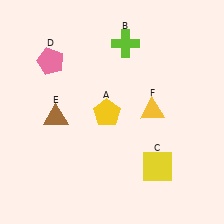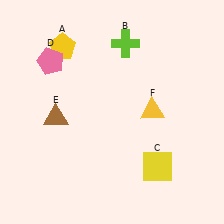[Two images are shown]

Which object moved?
The yellow pentagon (A) moved up.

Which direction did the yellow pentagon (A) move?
The yellow pentagon (A) moved up.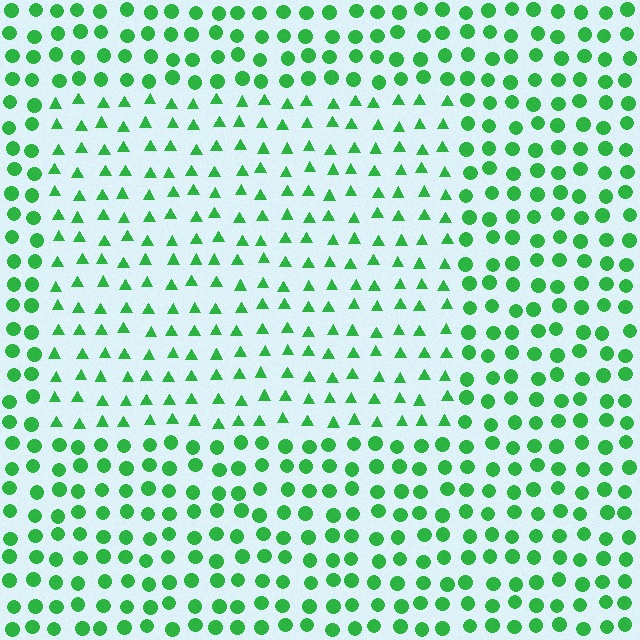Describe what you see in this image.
The image is filled with small green elements arranged in a uniform grid. A rectangle-shaped region contains triangles, while the surrounding area contains circles. The boundary is defined purely by the change in element shape.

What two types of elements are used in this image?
The image uses triangles inside the rectangle region and circles outside it.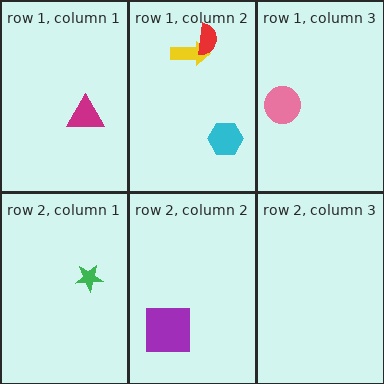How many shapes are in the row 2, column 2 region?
1.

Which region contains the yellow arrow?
The row 1, column 2 region.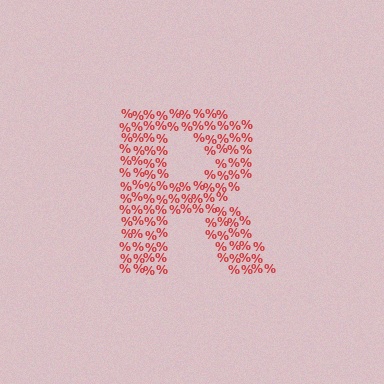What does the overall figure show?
The overall figure shows the letter R.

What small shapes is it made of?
It is made of small percent signs.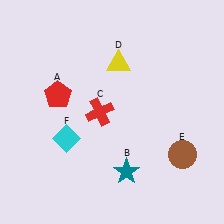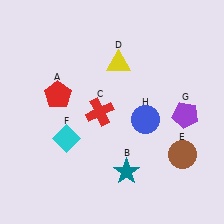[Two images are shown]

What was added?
A purple pentagon (G), a blue circle (H) were added in Image 2.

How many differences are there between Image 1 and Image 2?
There are 2 differences between the two images.